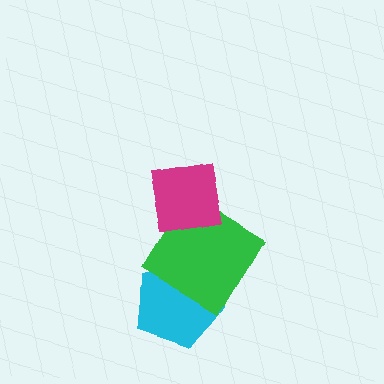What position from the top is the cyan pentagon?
The cyan pentagon is 3rd from the top.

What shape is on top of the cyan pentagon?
The green diamond is on top of the cyan pentagon.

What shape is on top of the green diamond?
The magenta square is on top of the green diamond.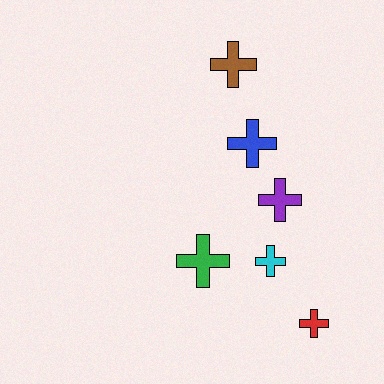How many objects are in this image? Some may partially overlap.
There are 6 objects.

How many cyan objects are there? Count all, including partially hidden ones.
There is 1 cyan object.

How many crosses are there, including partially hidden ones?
There are 6 crosses.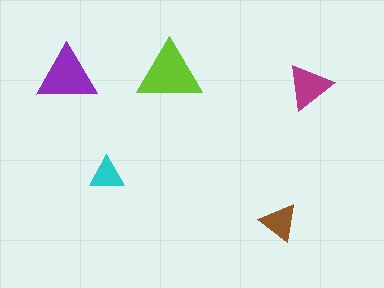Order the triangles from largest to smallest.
the lime one, the purple one, the magenta one, the brown one, the cyan one.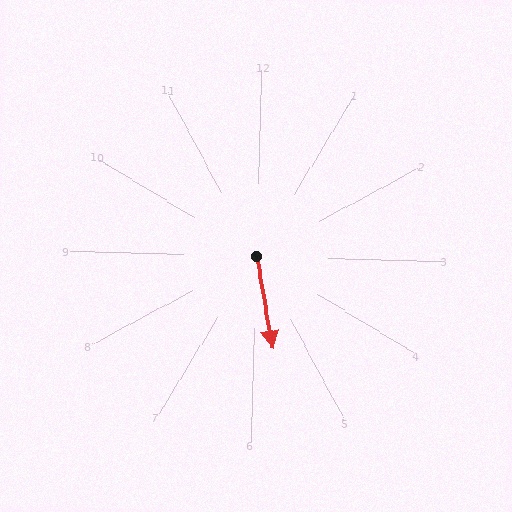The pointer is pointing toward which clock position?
Roughly 6 o'clock.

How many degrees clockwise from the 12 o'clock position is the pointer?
Approximately 168 degrees.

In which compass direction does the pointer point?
South.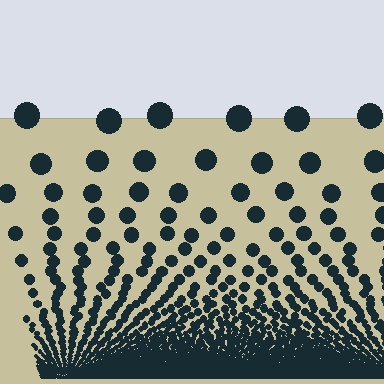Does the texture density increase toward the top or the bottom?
Density increases toward the bottom.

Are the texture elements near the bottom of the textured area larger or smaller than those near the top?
Smaller. The gradient is inverted — elements near the bottom are smaller and denser.